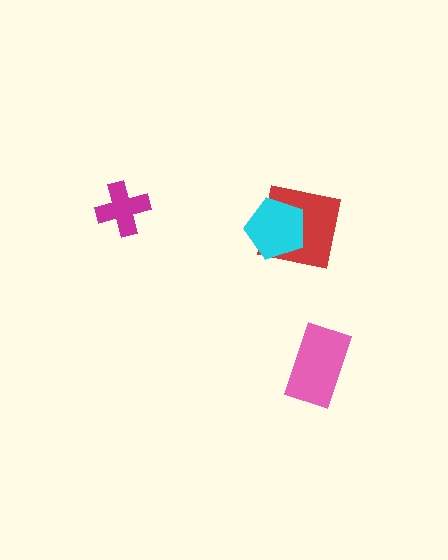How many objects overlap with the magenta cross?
0 objects overlap with the magenta cross.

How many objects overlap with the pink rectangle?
0 objects overlap with the pink rectangle.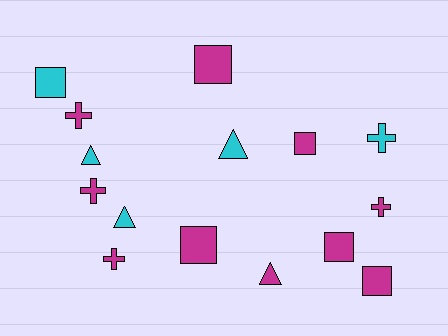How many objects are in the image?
There are 15 objects.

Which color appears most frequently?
Magenta, with 10 objects.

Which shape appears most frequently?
Square, with 6 objects.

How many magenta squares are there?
There are 5 magenta squares.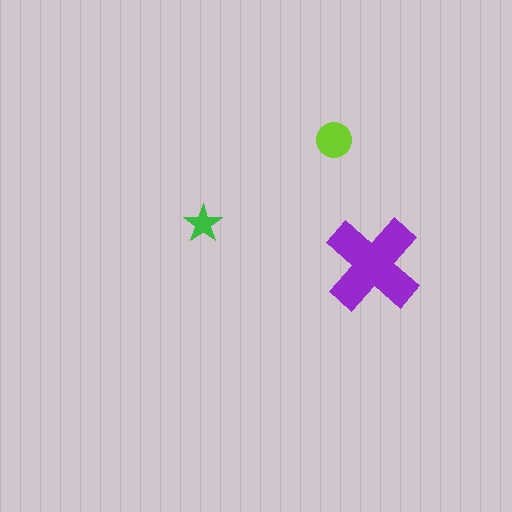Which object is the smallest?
The green star.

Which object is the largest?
The purple cross.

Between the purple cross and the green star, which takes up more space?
The purple cross.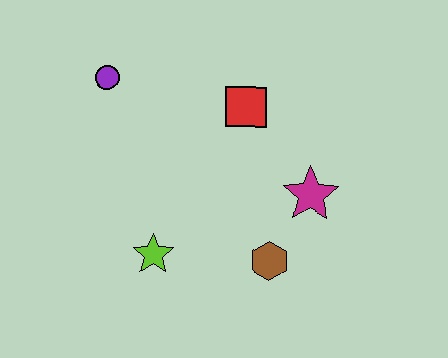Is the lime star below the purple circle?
Yes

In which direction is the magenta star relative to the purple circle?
The magenta star is to the right of the purple circle.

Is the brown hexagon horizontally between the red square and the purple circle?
No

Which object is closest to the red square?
The magenta star is closest to the red square.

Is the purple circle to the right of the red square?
No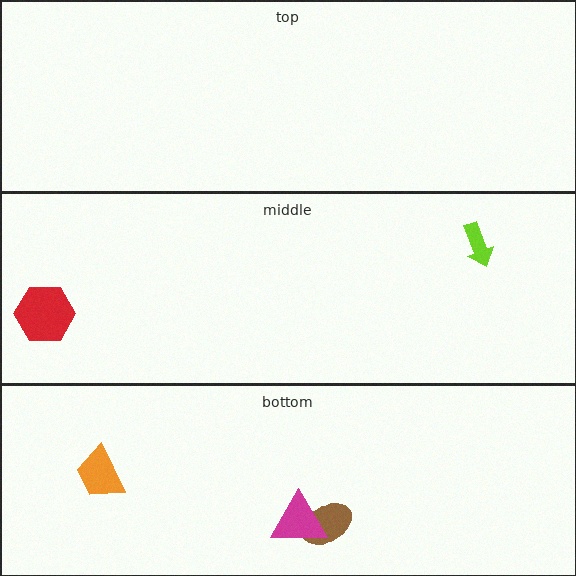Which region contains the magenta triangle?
The bottom region.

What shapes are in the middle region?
The red hexagon, the lime arrow.